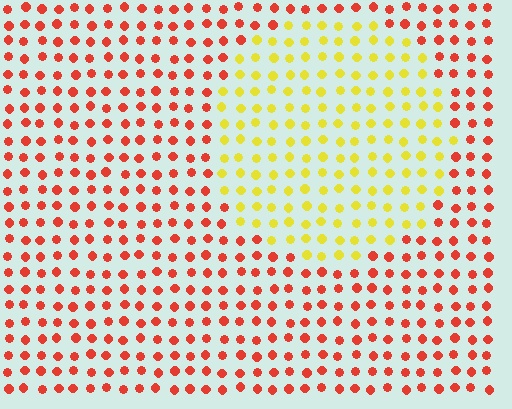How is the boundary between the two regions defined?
The boundary is defined purely by a slight shift in hue (about 55 degrees). Spacing, size, and orientation are identical on both sides.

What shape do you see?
I see a circle.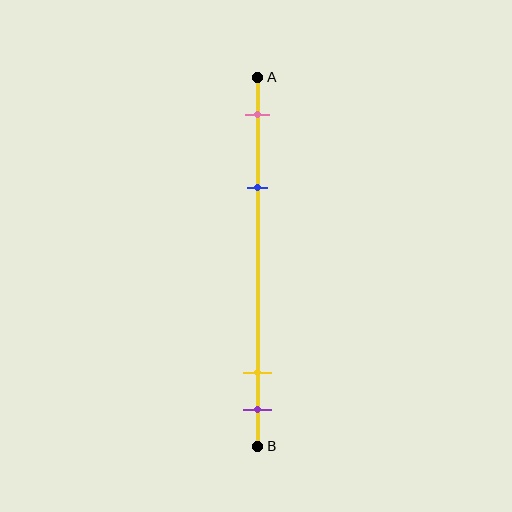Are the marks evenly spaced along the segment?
No, the marks are not evenly spaced.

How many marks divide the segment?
There are 4 marks dividing the segment.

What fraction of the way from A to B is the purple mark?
The purple mark is approximately 90% (0.9) of the way from A to B.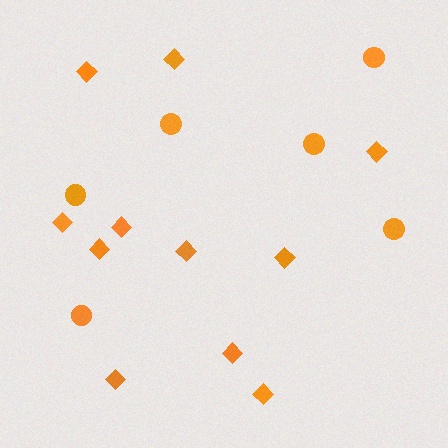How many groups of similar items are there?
There are 2 groups: one group of diamonds (11) and one group of circles (6).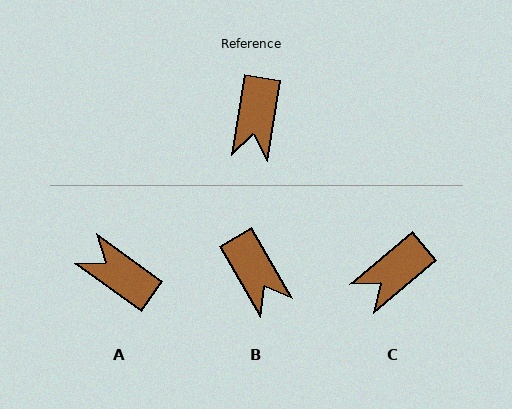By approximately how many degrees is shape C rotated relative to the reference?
Approximately 41 degrees clockwise.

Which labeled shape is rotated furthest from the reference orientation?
A, about 117 degrees away.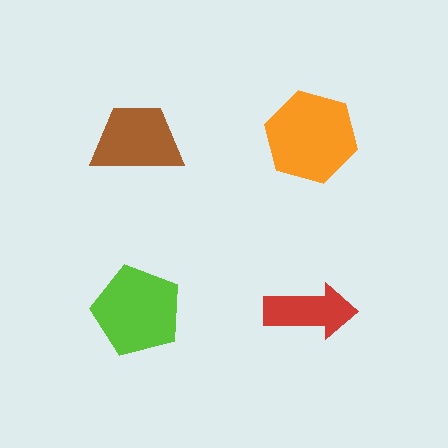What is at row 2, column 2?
A red arrow.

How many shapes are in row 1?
2 shapes.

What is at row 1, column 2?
An orange hexagon.